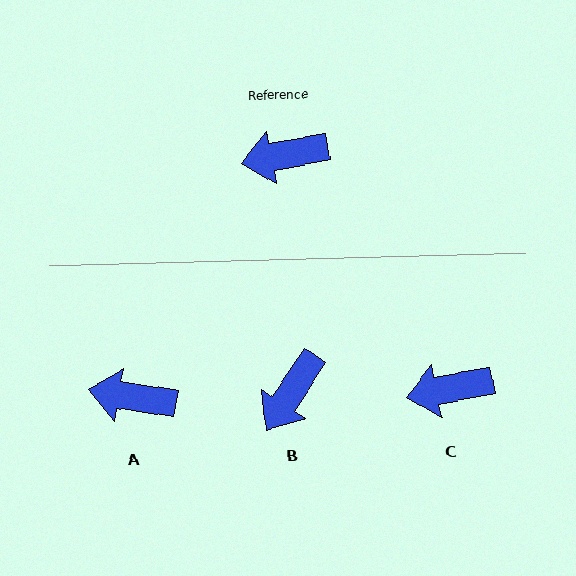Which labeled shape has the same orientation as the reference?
C.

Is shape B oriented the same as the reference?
No, it is off by about 46 degrees.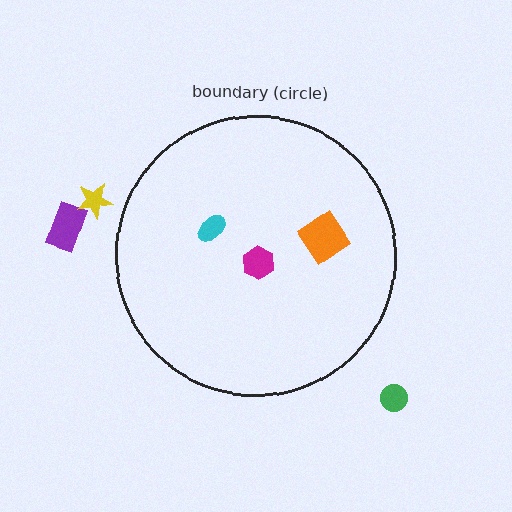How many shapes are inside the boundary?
3 inside, 3 outside.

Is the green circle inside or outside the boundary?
Outside.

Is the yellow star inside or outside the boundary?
Outside.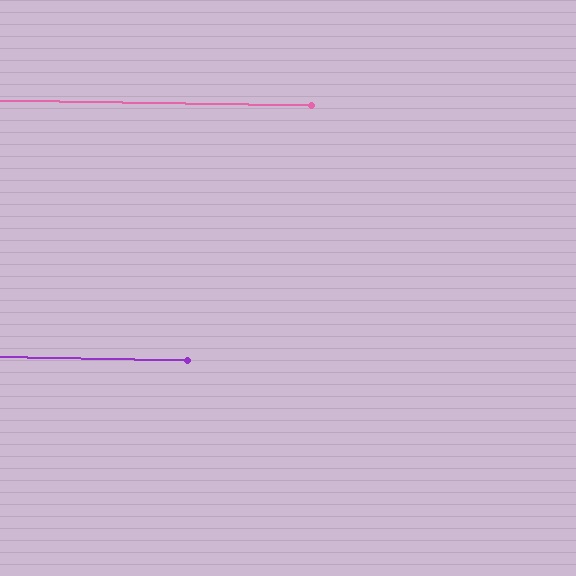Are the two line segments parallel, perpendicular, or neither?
Parallel — their directions differ by only 0.1°.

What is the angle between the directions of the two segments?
Approximately 0 degrees.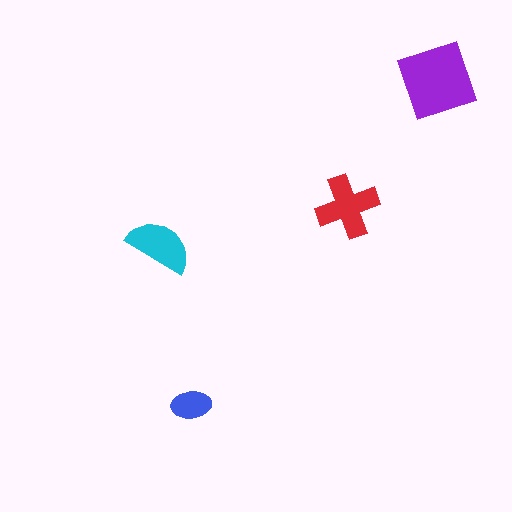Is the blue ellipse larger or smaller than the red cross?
Smaller.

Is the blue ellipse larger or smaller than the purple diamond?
Smaller.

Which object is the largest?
The purple diamond.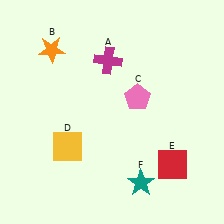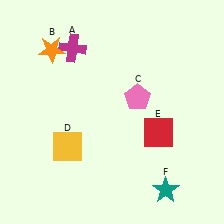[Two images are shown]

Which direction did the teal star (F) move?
The teal star (F) moved right.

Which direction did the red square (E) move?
The red square (E) moved up.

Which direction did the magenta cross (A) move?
The magenta cross (A) moved left.